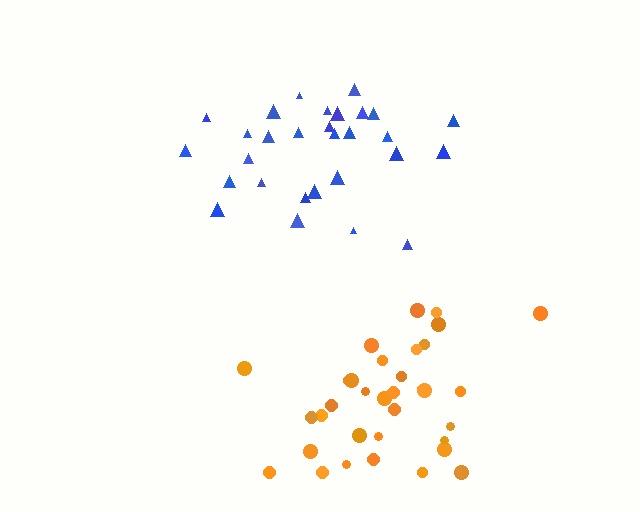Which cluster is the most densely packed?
Orange.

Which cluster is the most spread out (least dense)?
Blue.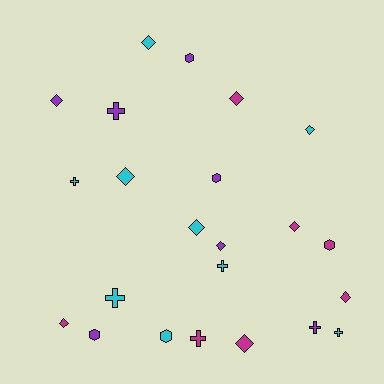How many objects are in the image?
There are 23 objects.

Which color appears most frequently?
Cyan, with 9 objects.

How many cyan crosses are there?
There are 4 cyan crosses.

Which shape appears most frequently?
Diamond, with 11 objects.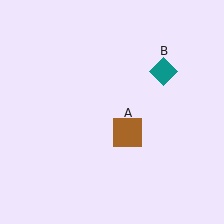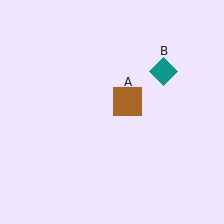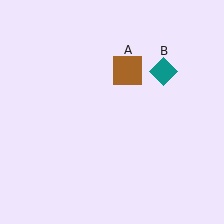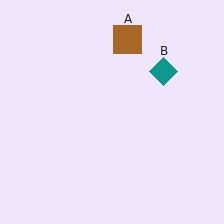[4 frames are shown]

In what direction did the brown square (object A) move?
The brown square (object A) moved up.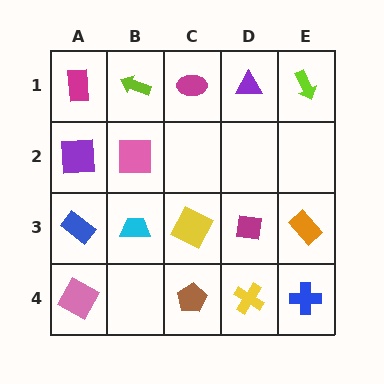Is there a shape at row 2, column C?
No, that cell is empty.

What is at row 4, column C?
A brown pentagon.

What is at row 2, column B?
A pink square.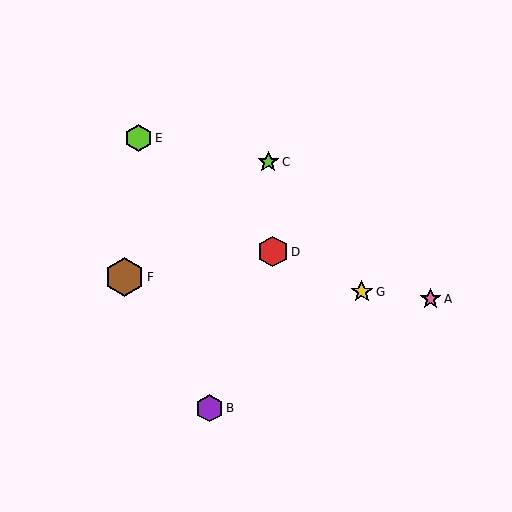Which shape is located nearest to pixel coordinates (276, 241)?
The red hexagon (labeled D) at (273, 252) is nearest to that location.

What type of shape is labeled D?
Shape D is a red hexagon.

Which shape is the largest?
The brown hexagon (labeled F) is the largest.